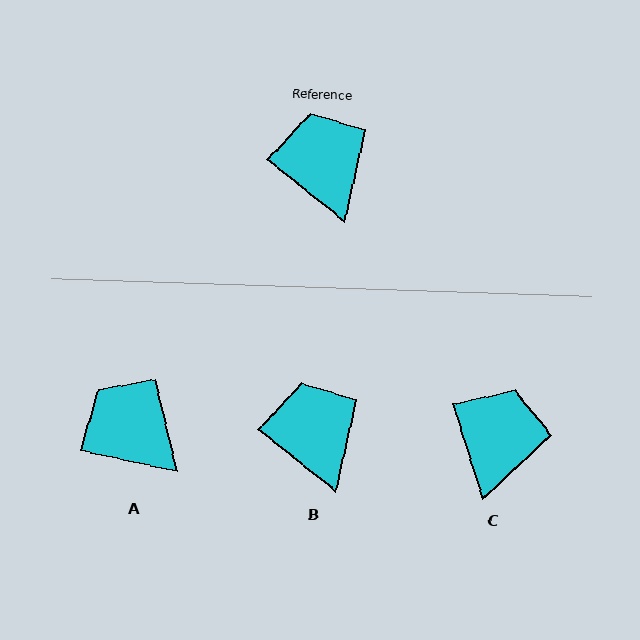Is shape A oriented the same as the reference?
No, it is off by about 26 degrees.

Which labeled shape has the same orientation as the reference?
B.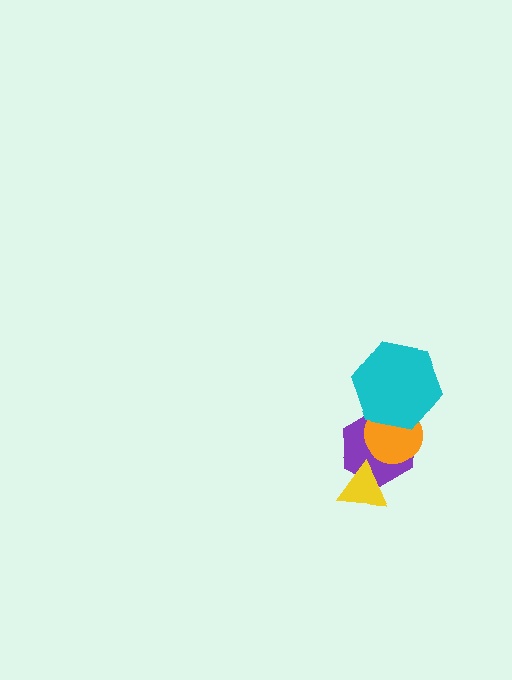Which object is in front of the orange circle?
The cyan hexagon is in front of the orange circle.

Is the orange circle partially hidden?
Yes, it is partially covered by another shape.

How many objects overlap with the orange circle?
2 objects overlap with the orange circle.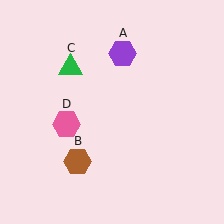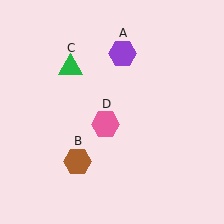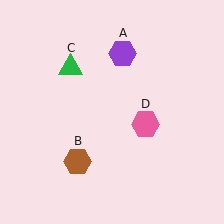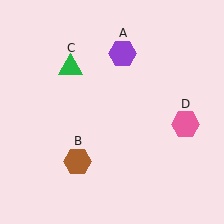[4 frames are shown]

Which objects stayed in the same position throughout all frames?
Purple hexagon (object A) and brown hexagon (object B) and green triangle (object C) remained stationary.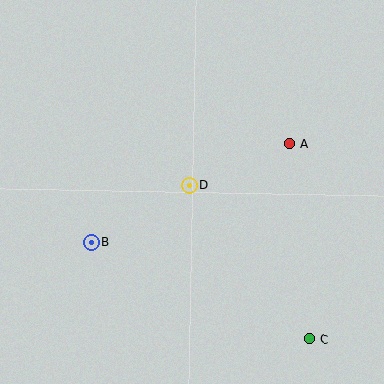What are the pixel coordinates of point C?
Point C is at (310, 339).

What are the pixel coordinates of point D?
Point D is at (189, 185).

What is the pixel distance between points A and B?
The distance between A and B is 221 pixels.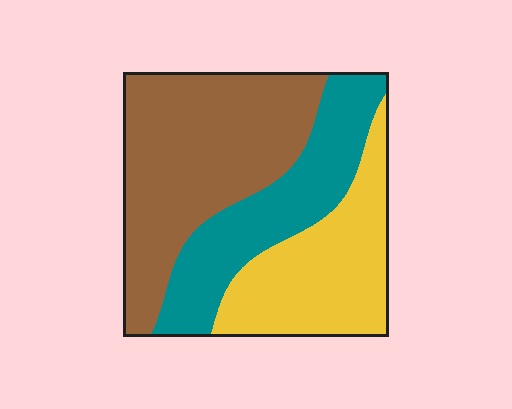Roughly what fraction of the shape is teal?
Teal covers 27% of the shape.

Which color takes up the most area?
Brown, at roughly 45%.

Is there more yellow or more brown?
Brown.